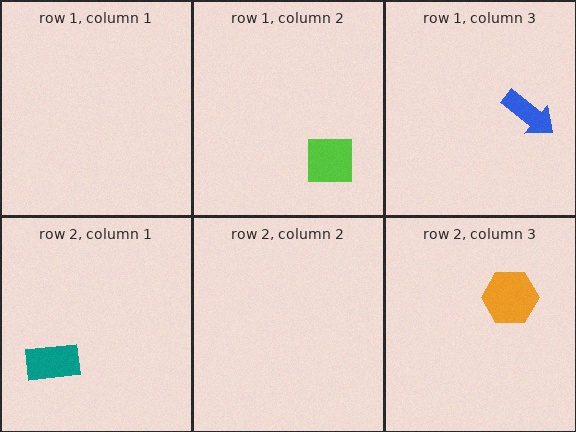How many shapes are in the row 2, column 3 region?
1.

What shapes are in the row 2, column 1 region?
The teal rectangle.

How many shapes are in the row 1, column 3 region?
1.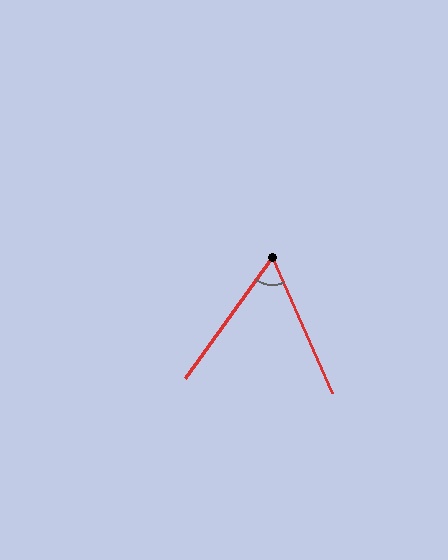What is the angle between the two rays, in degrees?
Approximately 60 degrees.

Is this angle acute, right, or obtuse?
It is acute.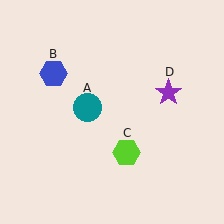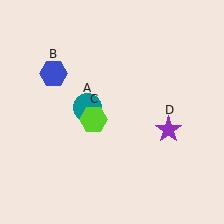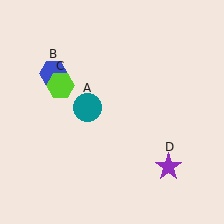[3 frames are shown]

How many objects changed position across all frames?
2 objects changed position: lime hexagon (object C), purple star (object D).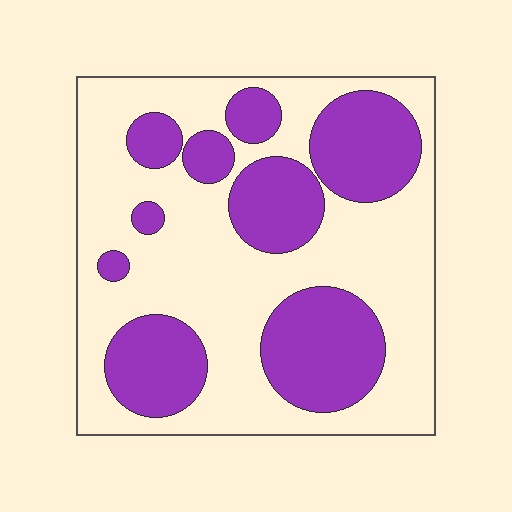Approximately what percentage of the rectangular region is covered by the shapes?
Approximately 35%.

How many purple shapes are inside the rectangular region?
9.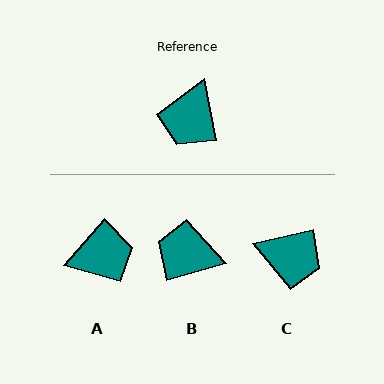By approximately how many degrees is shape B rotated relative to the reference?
Approximately 85 degrees clockwise.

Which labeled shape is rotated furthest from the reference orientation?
A, about 127 degrees away.